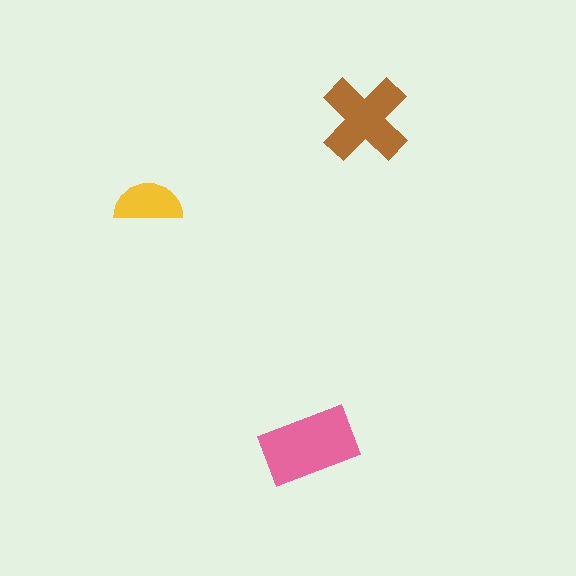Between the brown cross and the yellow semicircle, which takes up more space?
The brown cross.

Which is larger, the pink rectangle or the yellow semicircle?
The pink rectangle.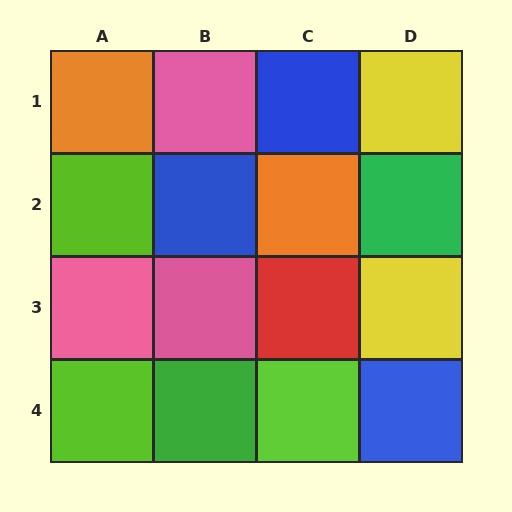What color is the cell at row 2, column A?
Lime.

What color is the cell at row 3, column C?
Red.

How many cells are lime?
3 cells are lime.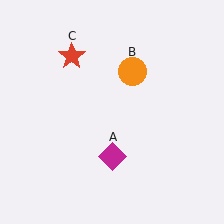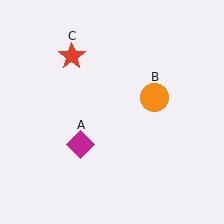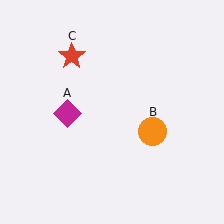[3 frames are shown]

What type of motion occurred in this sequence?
The magenta diamond (object A), orange circle (object B) rotated clockwise around the center of the scene.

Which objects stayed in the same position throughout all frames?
Red star (object C) remained stationary.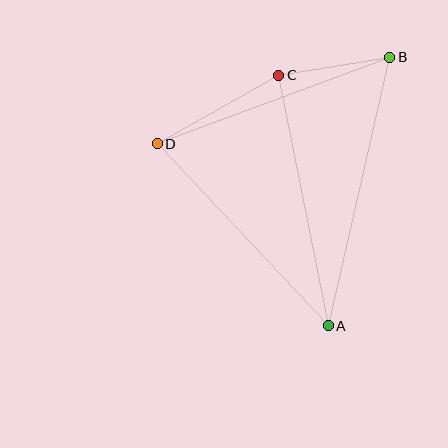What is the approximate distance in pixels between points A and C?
The distance between A and C is approximately 255 pixels.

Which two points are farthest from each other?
Points A and B are farthest from each other.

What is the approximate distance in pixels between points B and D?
The distance between B and D is approximately 248 pixels.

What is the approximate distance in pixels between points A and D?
The distance between A and D is approximately 250 pixels.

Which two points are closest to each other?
Points B and C are closest to each other.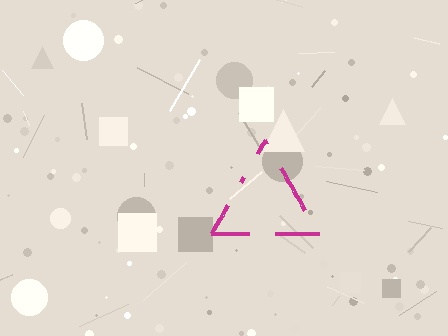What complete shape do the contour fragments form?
The contour fragments form a triangle.